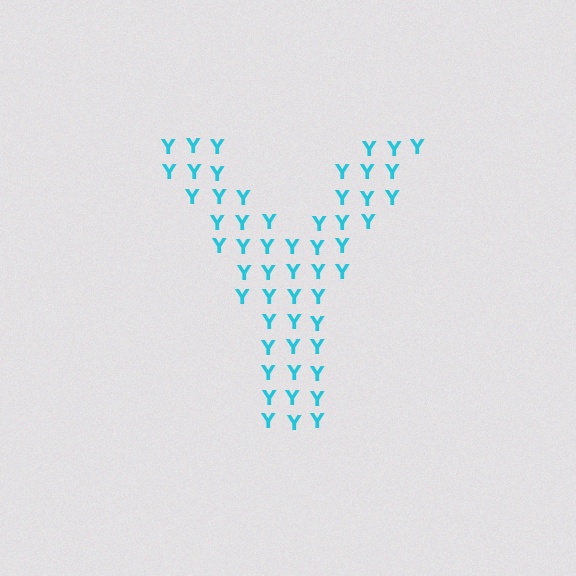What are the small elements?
The small elements are letter Y's.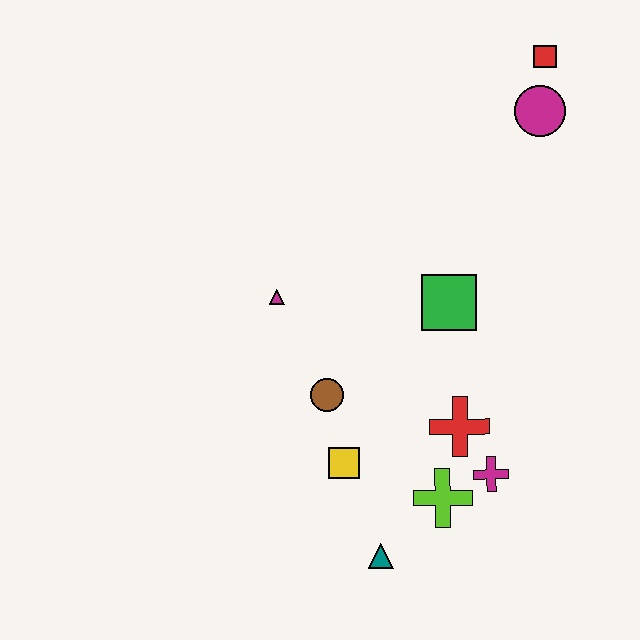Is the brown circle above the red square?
No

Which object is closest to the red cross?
The magenta cross is closest to the red cross.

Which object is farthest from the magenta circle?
The teal triangle is farthest from the magenta circle.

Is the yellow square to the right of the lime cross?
No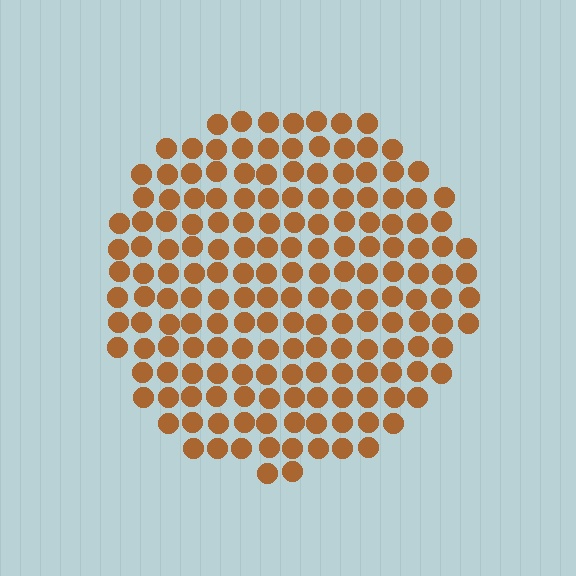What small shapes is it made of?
It is made of small circles.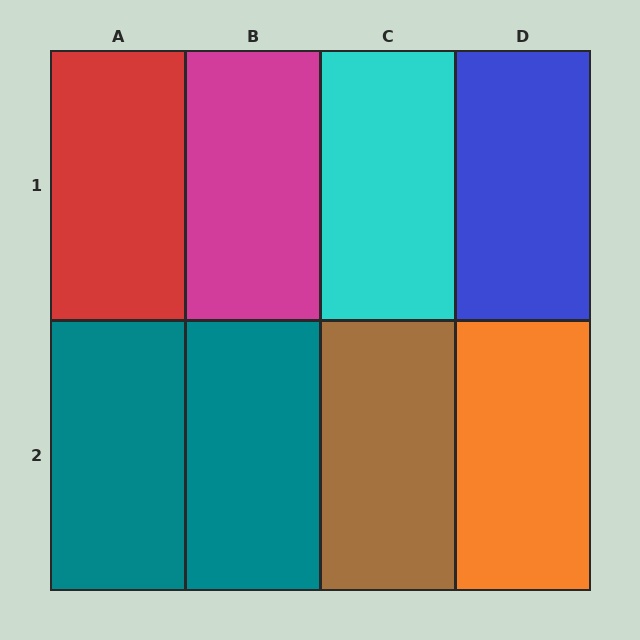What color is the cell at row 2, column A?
Teal.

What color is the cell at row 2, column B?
Teal.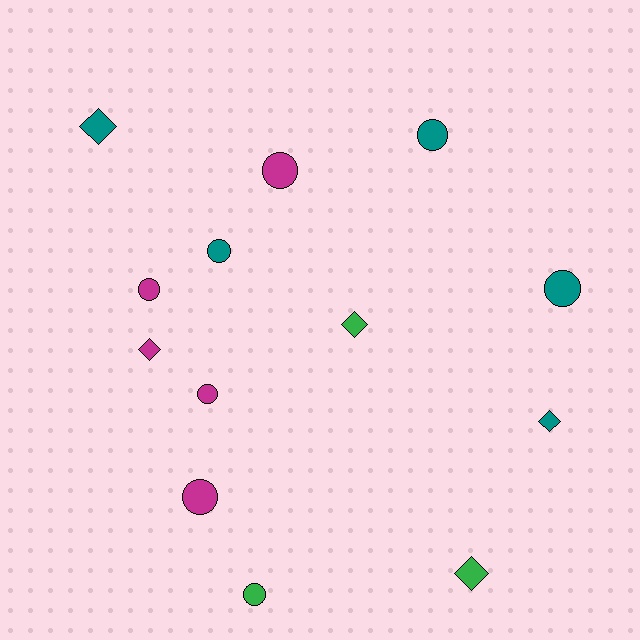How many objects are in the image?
There are 13 objects.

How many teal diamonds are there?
There are 2 teal diamonds.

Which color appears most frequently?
Teal, with 5 objects.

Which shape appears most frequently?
Circle, with 8 objects.